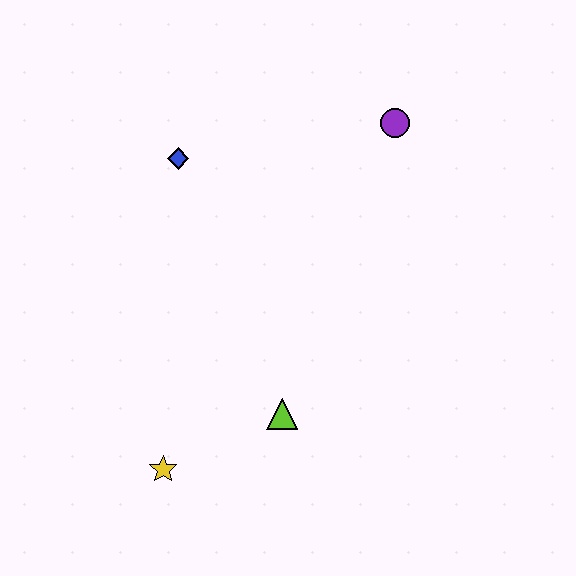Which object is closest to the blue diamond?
The purple circle is closest to the blue diamond.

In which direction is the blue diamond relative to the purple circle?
The blue diamond is to the left of the purple circle.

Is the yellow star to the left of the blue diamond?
Yes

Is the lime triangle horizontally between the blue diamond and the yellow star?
No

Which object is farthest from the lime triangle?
The purple circle is farthest from the lime triangle.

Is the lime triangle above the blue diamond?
No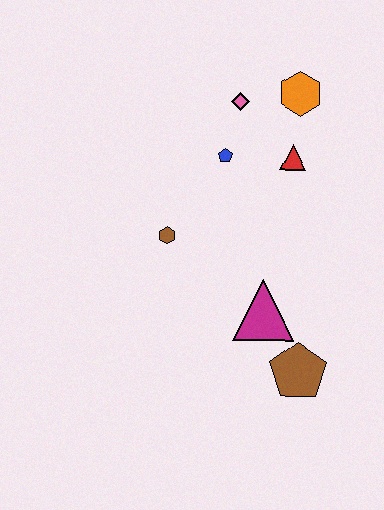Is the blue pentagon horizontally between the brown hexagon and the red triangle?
Yes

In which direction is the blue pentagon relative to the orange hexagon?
The blue pentagon is to the left of the orange hexagon.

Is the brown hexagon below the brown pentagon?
No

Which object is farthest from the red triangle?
The brown pentagon is farthest from the red triangle.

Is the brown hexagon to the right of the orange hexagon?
No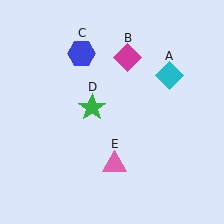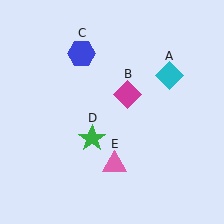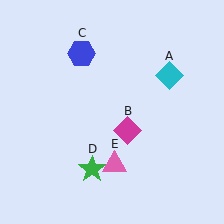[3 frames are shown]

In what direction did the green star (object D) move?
The green star (object D) moved down.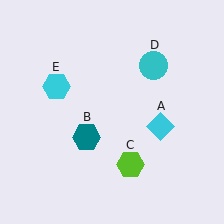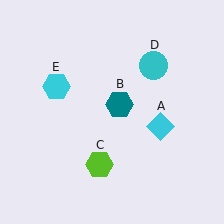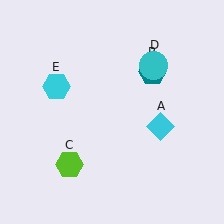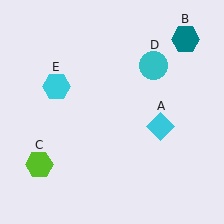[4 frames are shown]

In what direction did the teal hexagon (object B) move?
The teal hexagon (object B) moved up and to the right.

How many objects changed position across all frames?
2 objects changed position: teal hexagon (object B), lime hexagon (object C).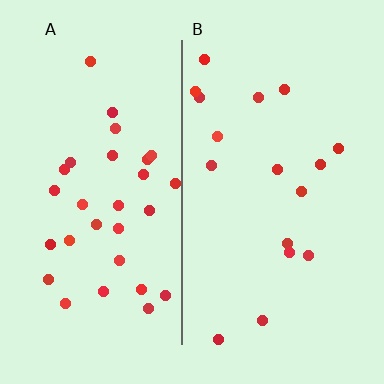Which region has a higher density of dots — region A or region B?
A (the left).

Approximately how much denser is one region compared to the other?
Approximately 1.8× — region A over region B.